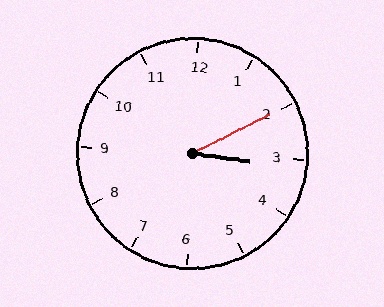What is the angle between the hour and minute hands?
Approximately 35 degrees.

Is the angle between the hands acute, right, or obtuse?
It is acute.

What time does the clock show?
3:10.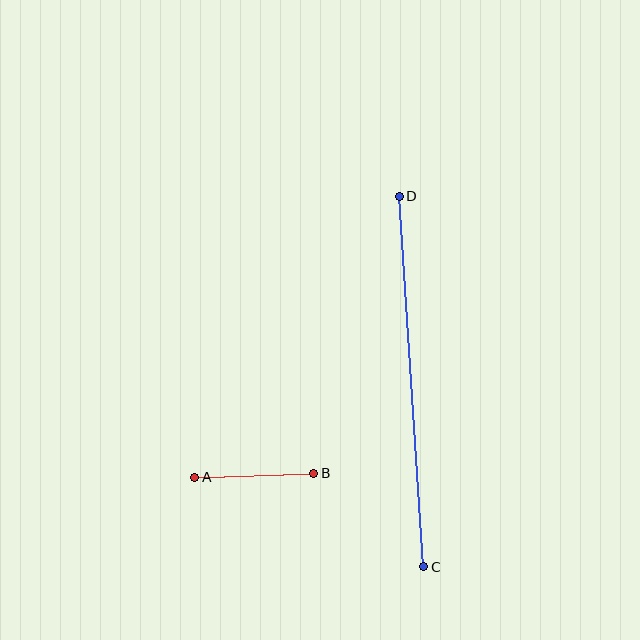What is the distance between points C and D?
The distance is approximately 372 pixels.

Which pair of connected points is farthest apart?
Points C and D are farthest apart.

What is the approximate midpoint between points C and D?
The midpoint is at approximately (411, 382) pixels.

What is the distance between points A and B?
The distance is approximately 119 pixels.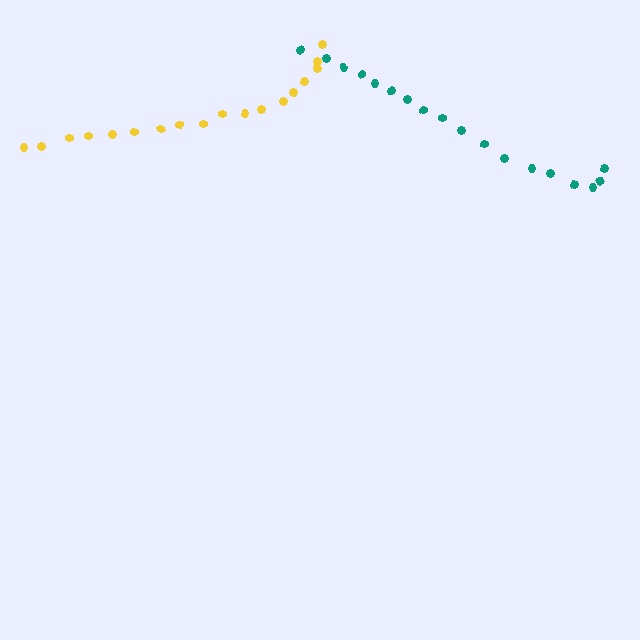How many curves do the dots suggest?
There are 2 distinct paths.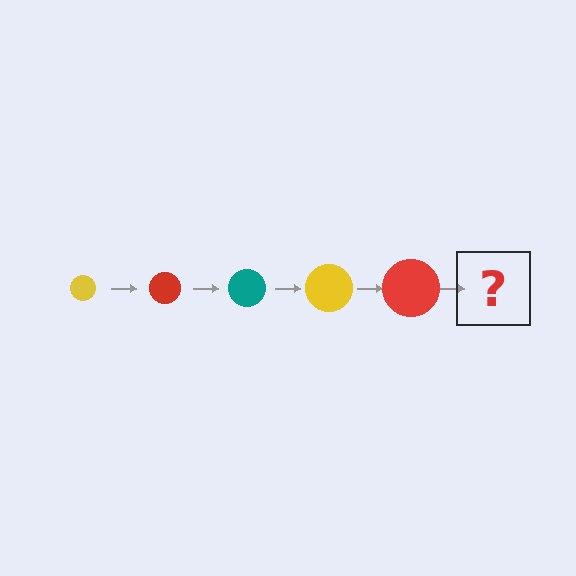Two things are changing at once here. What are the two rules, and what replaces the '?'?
The two rules are that the circle grows larger each step and the color cycles through yellow, red, and teal. The '?' should be a teal circle, larger than the previous one.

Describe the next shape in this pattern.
It should be a teal circle, larger than the previous one.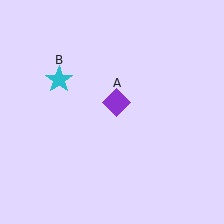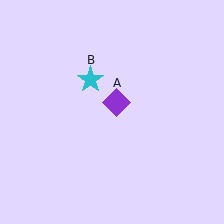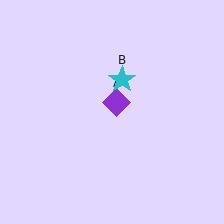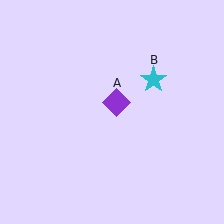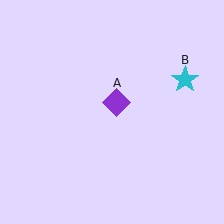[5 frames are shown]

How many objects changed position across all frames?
1 object changed position: cyan star (object B).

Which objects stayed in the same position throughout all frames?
Purple diamond (object A) remained stationary.